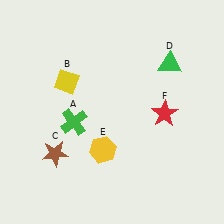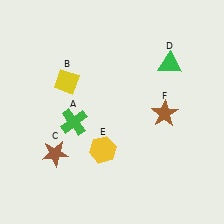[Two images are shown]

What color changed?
The star (F) changed from red in Image 1 to brown in Image 2.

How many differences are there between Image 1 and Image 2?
There is 1 difference between the two images.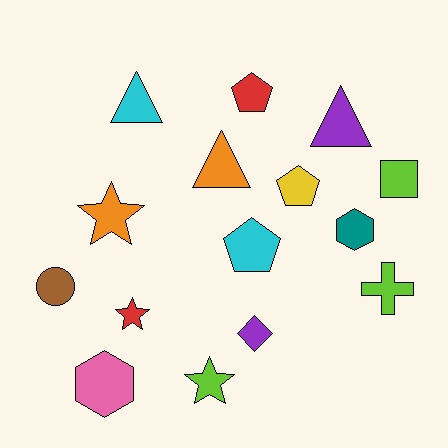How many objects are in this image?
There are 15 objects.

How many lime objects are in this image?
There are 3 lime objects.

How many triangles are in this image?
There are 3 triangles.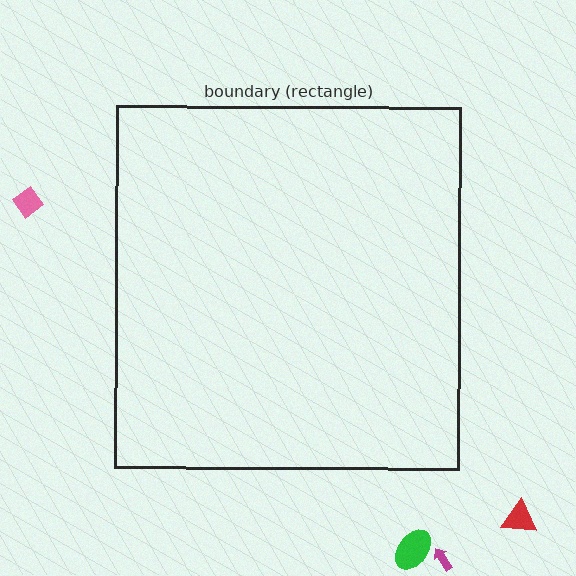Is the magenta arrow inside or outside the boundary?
Outside.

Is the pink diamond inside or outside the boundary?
Outside.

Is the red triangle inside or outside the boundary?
Outside.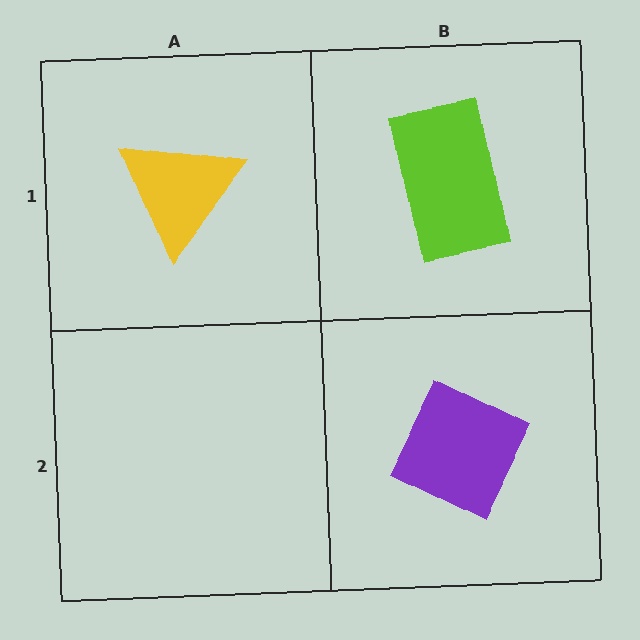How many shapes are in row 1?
2 shapes.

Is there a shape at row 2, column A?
No, that cell is empty.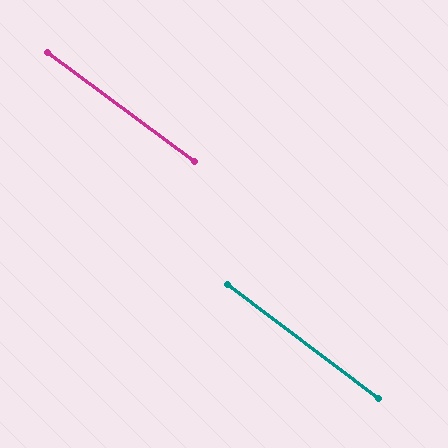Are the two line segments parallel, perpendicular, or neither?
Parallel — their directions differ by only 0.4°.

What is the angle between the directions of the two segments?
Approximately 0 degrees.